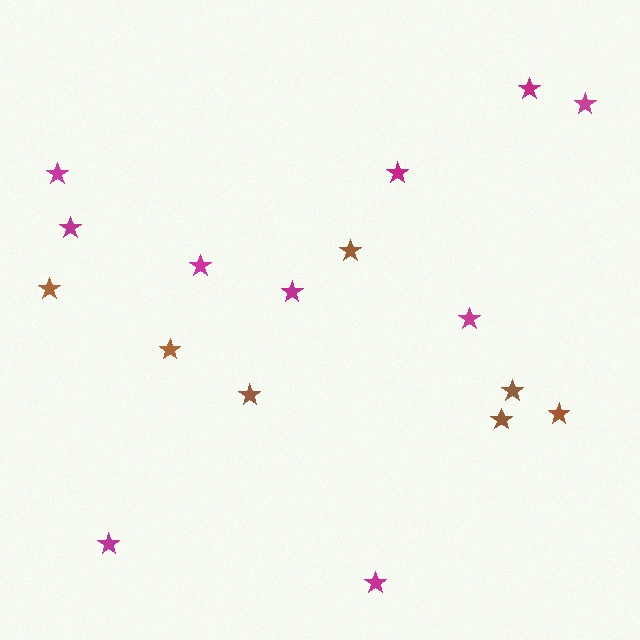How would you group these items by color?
There are 2 groups: one group of magenta stars (10) and one group of brown stars (7).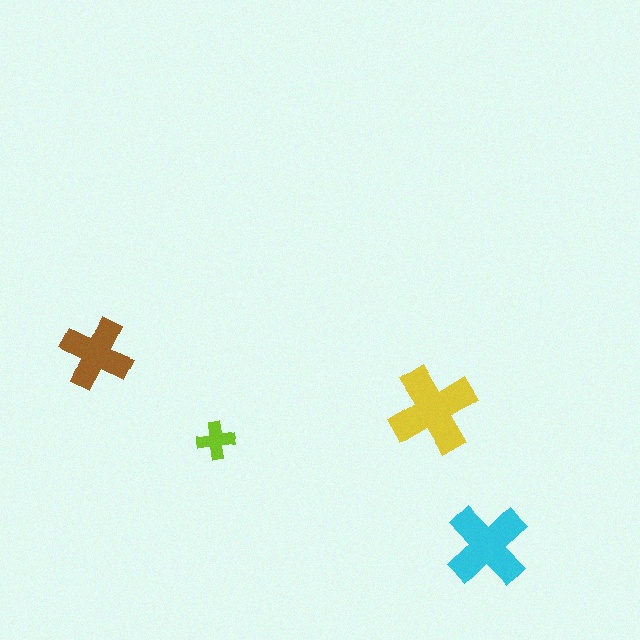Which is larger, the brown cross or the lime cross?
The brown one.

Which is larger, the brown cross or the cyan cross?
The cyan one.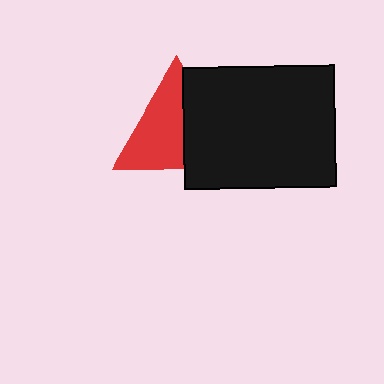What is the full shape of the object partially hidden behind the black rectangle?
The partially hidden object is a red triangle.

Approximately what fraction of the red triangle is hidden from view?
Roughly 42% of the red triangle is hidden behind the black rectangle.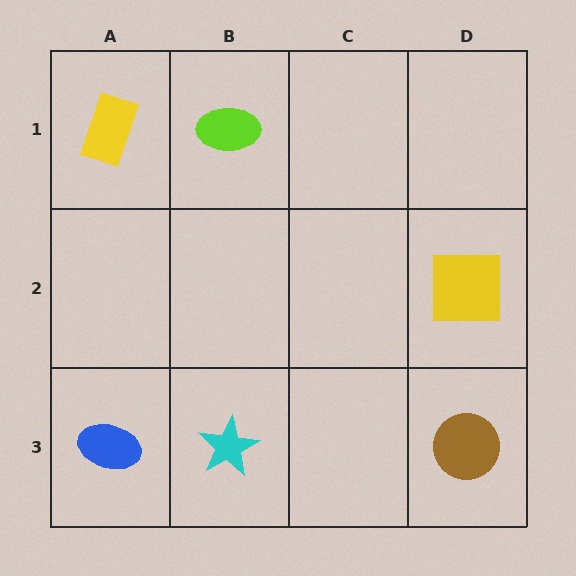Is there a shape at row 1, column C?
No, that cell is empty.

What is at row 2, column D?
A yellow square.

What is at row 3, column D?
A brown circle.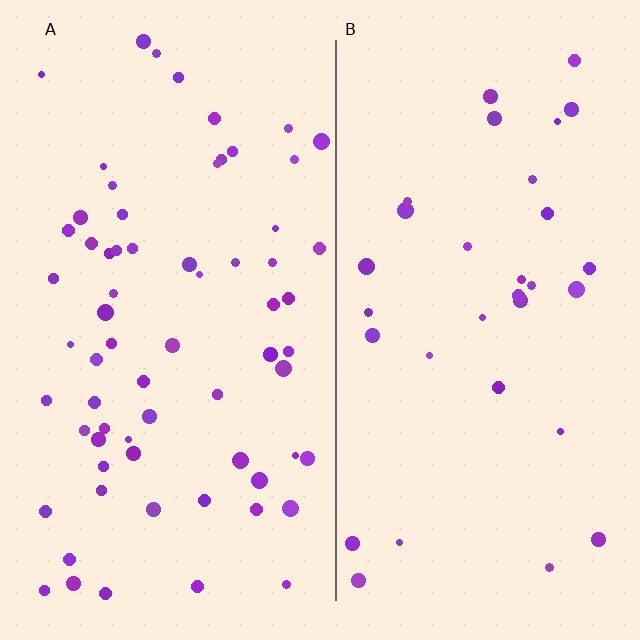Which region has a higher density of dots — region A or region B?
A (the left).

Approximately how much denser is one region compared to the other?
Approximately 2.1× — region A over region B.